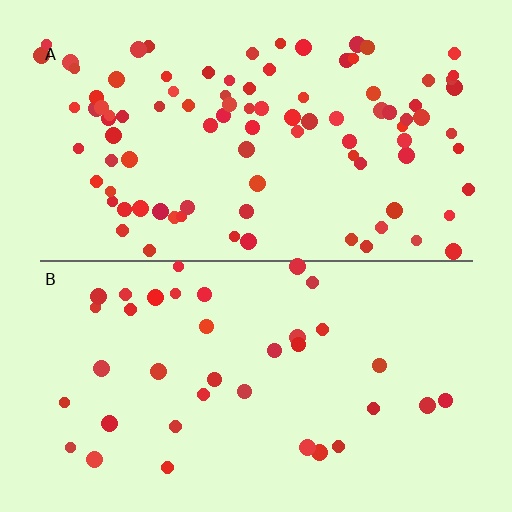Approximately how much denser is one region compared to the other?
Approximately 2.6× — region A over region B.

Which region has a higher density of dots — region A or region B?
A (the top).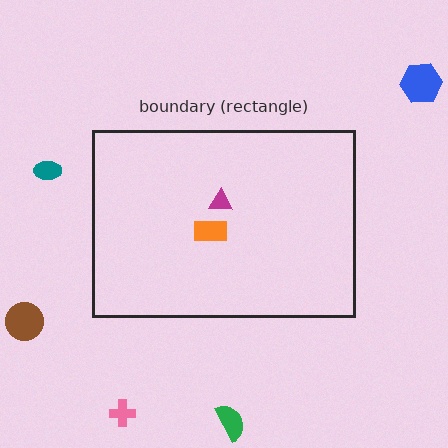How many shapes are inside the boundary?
2 inside, 5 outside.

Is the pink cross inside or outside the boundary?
Outside.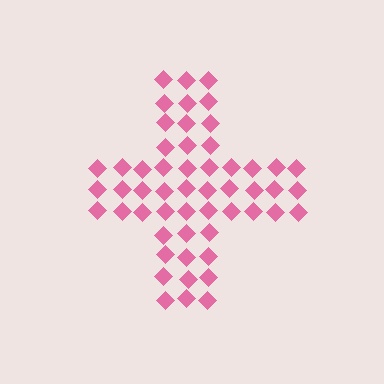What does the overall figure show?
The overall figure shows a cross.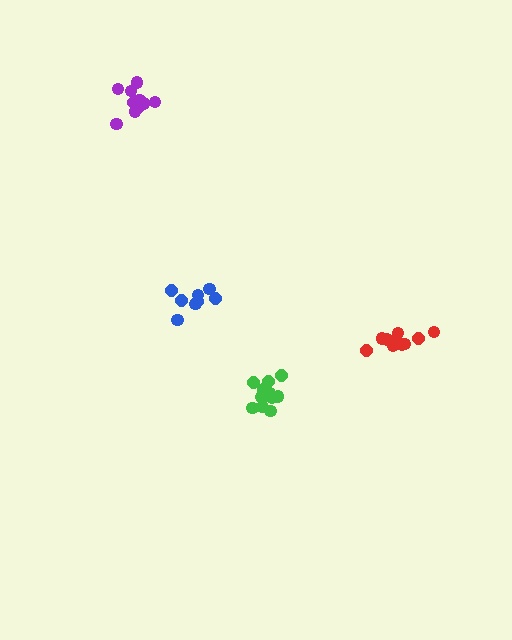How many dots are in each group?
Group 1: 10 dots, Group 2: 8 dots, Group 3: 14 dots, Group 4: 12 dots (44 total).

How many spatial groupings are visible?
There are 4 spatial groupings.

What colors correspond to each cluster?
The clusters are colored: red, blue, green, purple.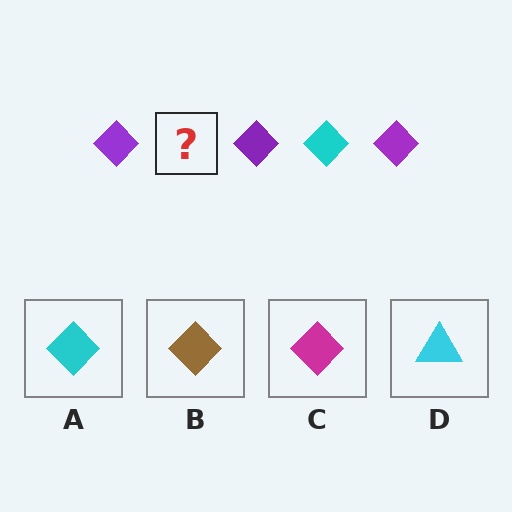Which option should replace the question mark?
Option A.